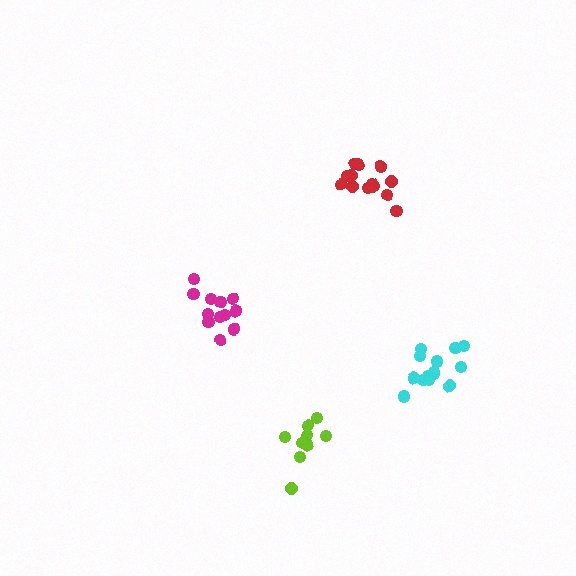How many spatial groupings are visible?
There are 4 spatial groupings.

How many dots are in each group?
Group 1: 14 dots, Group 2: 12 dots, Group 3: 13 dots, Group 4: 10 dots (49 total).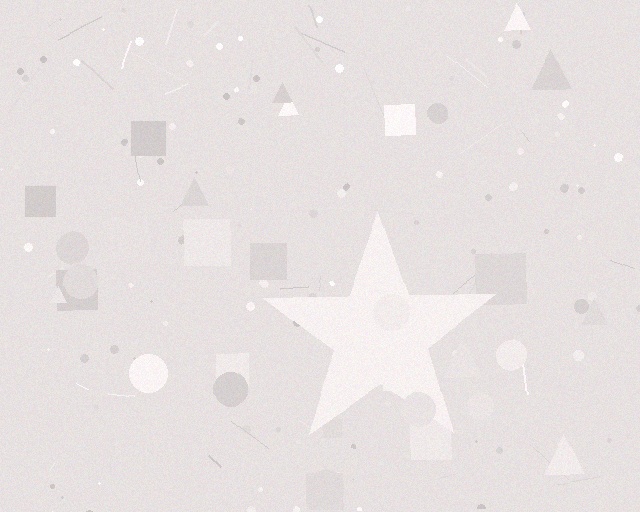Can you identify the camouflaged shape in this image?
The camouflaged shape is a star.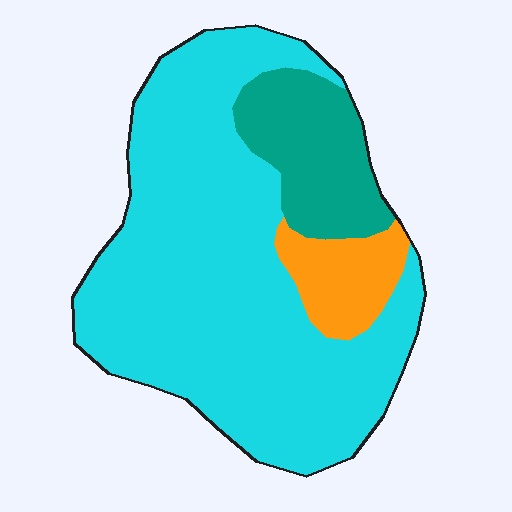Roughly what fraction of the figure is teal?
Teal covers roughly 15% of the figure.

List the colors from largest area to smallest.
From largest to smallest: cyan, teal, orange.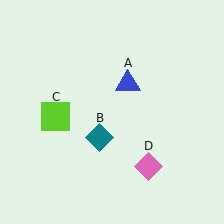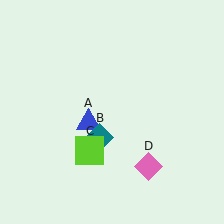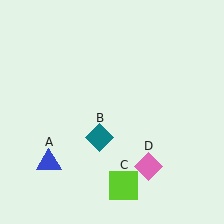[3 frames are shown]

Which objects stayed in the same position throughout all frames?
Teal diamond (object B) and pink diamond (object D) remained stationary.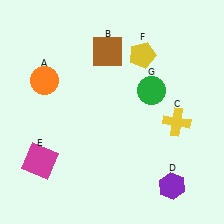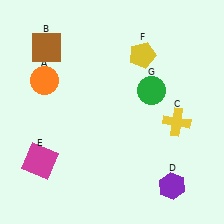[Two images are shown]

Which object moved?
The brown square (B) moved left.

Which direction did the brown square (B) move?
The brown square (B) moved left.